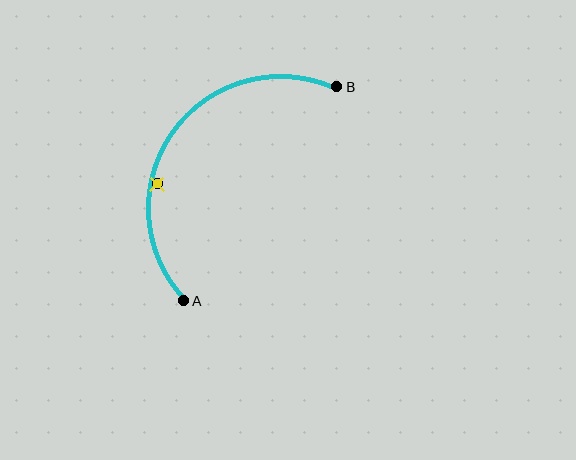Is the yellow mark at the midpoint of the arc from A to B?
No — the yellow mark does not lie on the arc at all. It sits slightly inside the curve.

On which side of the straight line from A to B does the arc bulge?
The arc bulges above and to the left of the straight line connecting A and B.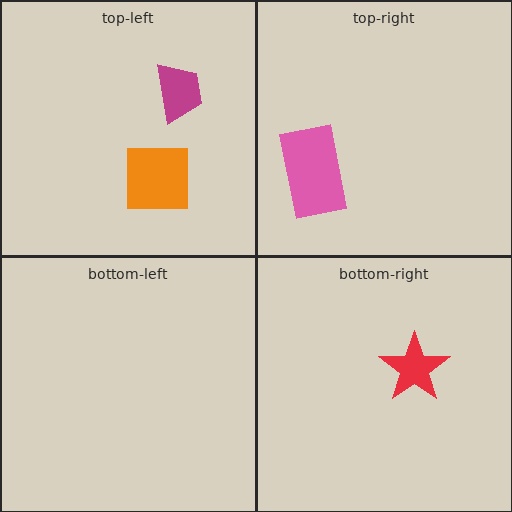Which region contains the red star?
The bottom-right region.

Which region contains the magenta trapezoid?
The top-left region.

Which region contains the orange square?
The top-left region.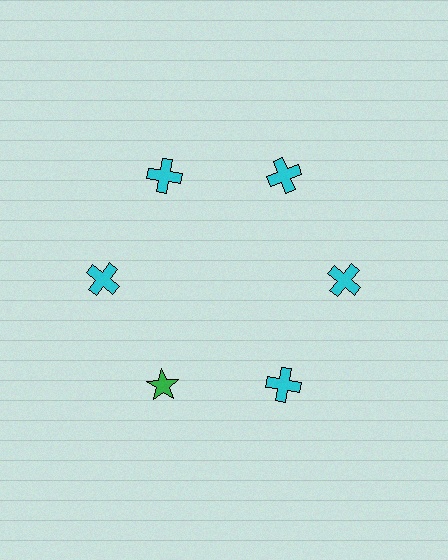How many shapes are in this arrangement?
There are 6 shapes arranged in a ring pattern.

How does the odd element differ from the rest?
It differs in both color (green instead of cyan) and shape (star instead of cross).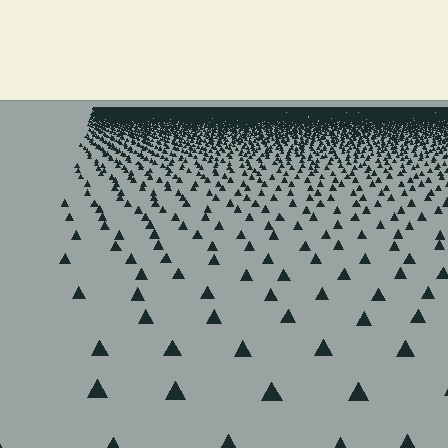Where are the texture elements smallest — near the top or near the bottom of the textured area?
Near the top.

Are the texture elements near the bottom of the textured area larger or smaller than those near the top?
Larger. Near the bottom, elements are closer to the viewer and appear at a bigger on-screen size.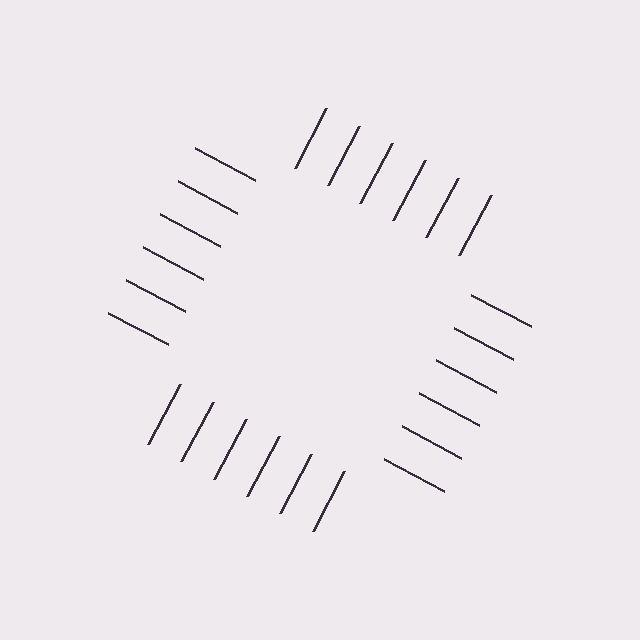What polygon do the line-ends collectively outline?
An illusory square — the line segments terminate on its edges but no continuous stroke is drawn.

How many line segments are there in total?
24 — 6 along each of the 4 edges.